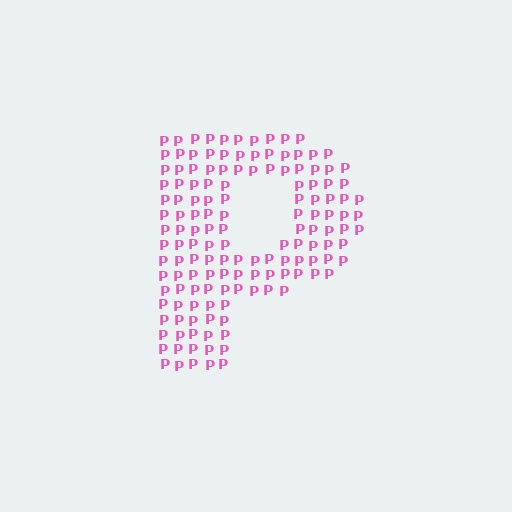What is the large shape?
The large shape is the letter P.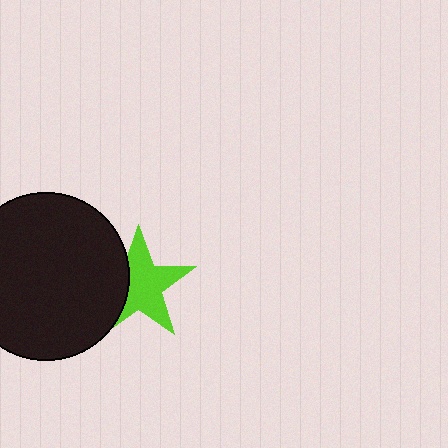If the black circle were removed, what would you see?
You would see the complete lime star.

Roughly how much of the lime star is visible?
Most of it is visible (roughly 70%).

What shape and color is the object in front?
The object in front is a black circle.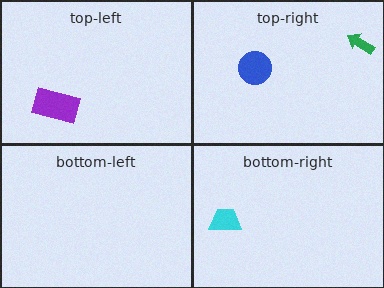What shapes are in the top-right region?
The blue circle, the green arrow.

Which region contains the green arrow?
The top-right region.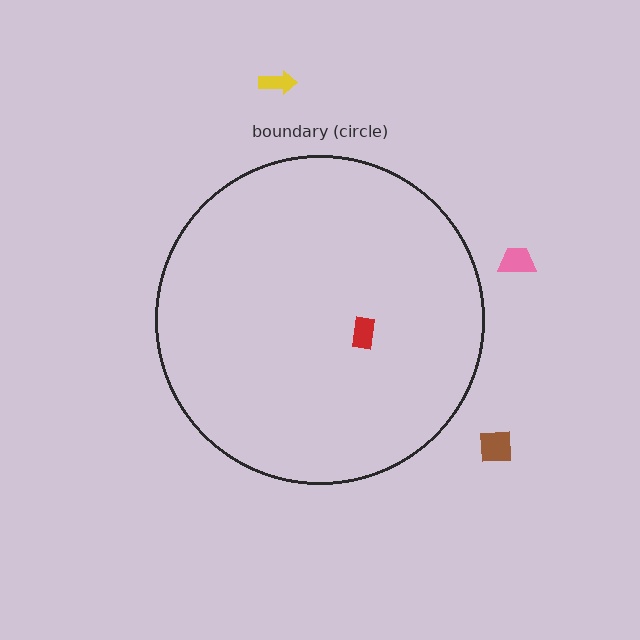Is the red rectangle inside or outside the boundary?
Inside.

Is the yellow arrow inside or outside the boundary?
Outside.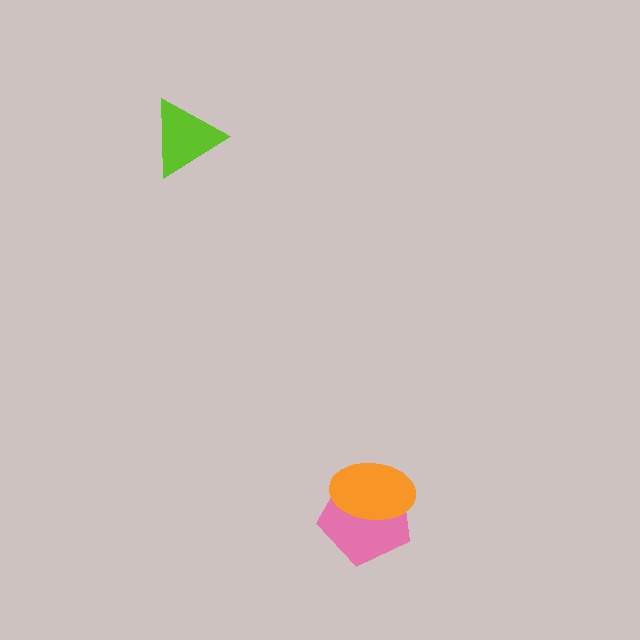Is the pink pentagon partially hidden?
Yes, it is partially covered by another shape.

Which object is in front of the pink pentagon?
The orange ellipse is in front of the pink pentagon.